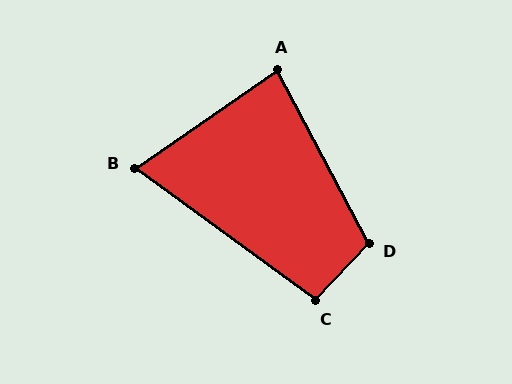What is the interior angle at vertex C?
Approximately 97 degrees (obtuse).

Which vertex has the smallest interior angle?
B, at approximately 71 degrees.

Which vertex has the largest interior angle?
D, at approximately 109 degrees.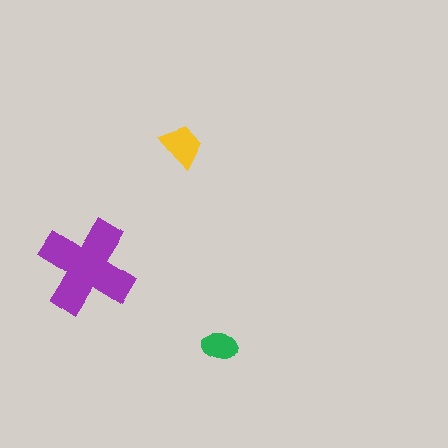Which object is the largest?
The purple cross.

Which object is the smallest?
The green ellipse.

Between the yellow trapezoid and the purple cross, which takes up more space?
The purple cross.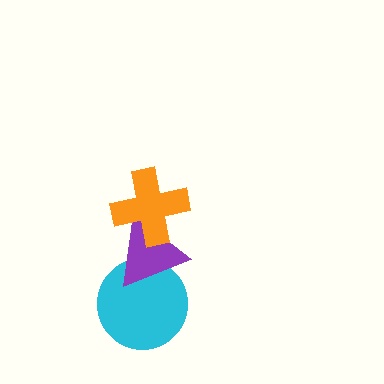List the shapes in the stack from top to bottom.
From top to bottom: the orange cross, the purple triangle, the cyan circle.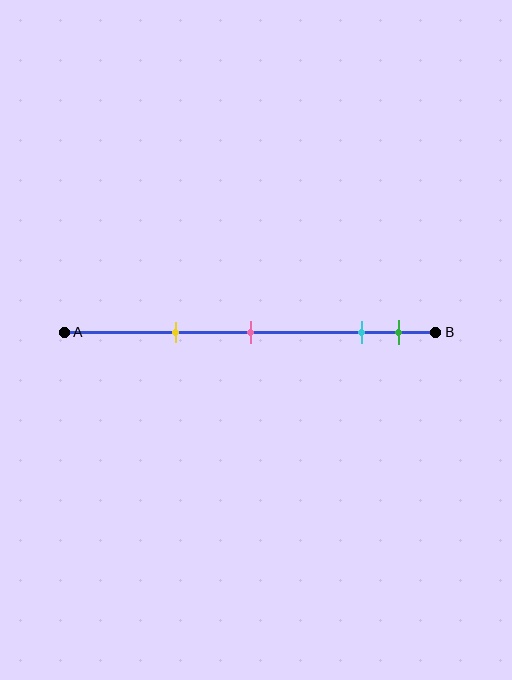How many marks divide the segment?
There are 4 marks dividing the segment.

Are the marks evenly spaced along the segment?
No, the marks are not evenly spaced.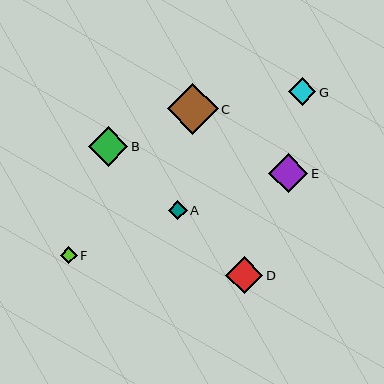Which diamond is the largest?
Diamond C is the largest with a size of approximately 51 pixels.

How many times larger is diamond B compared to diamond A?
Diamond B is approximately 2.1 times the size of diamond A.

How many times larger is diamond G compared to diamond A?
Diamond G is approximately 1.4 times the size of diamond A.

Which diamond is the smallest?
Diamond F is the smallest with a size of approximately 17 pixels.